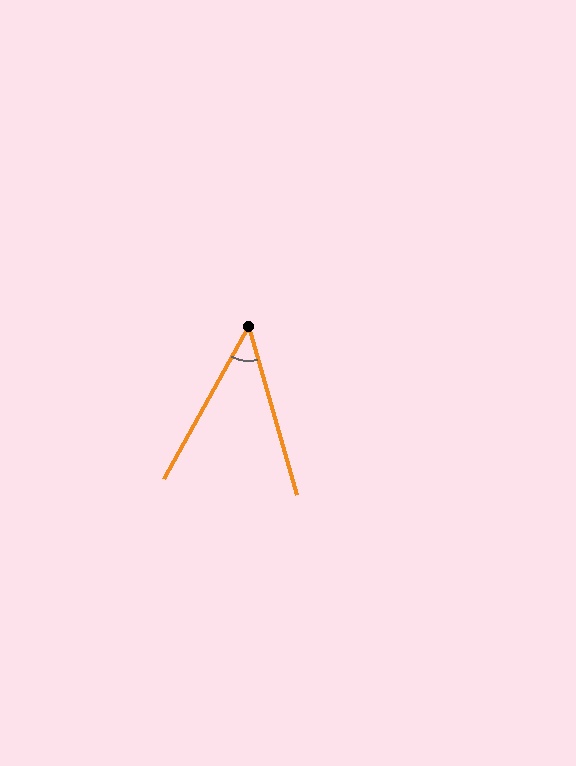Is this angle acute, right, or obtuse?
It is acute.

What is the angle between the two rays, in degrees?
Approximately 45 degrees.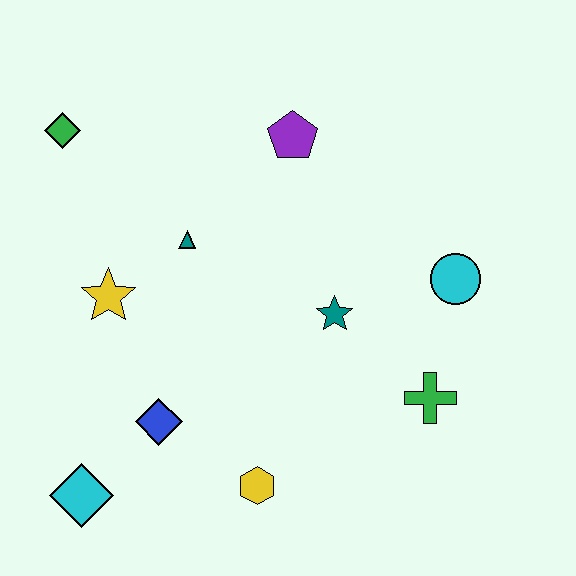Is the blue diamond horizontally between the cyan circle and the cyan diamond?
Yes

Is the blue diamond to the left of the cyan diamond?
No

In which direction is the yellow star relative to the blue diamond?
The yellow star is above the blue diamond.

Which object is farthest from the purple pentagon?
The cyan diamond is farthest from the purple pentagon.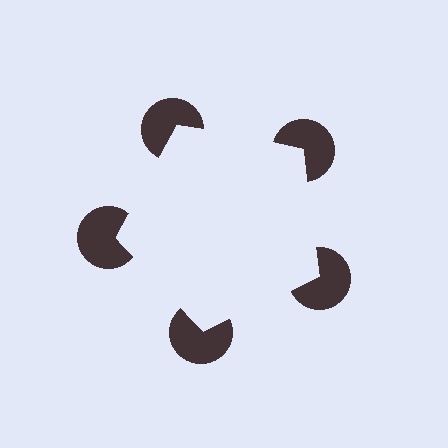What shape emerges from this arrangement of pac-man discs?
An illusory pentagon — its edges are inferred from the aligned wedge cuts in the pac-man discs, not physically drawn.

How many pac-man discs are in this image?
There are 5 — one at each vertex of the illusory pentagon.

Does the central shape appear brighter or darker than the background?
It typically appears slightly brighter than the background, even though no actual brightness change is drawn.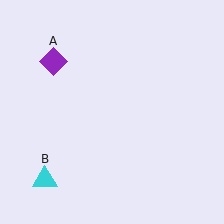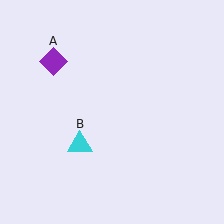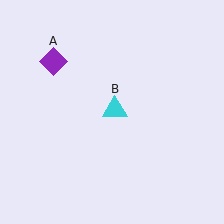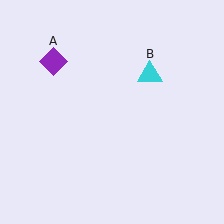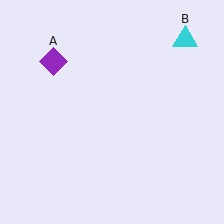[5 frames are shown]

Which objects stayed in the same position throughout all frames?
Purple diamond (object A) remained stationary.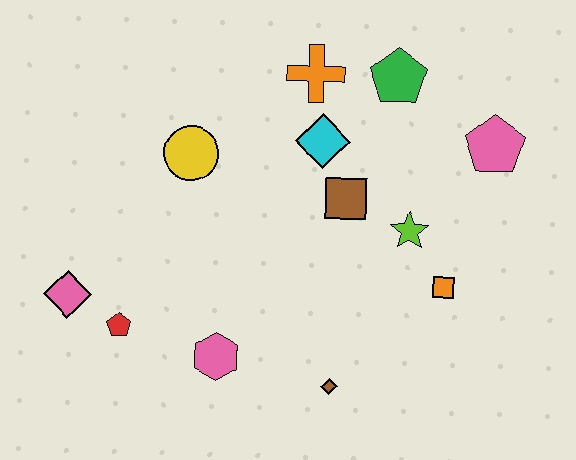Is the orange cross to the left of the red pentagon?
No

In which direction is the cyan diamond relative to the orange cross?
The cyan diamond is below the orange cross.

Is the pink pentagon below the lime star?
No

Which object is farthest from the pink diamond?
The pink pentagon is farthest from the pink diamond.